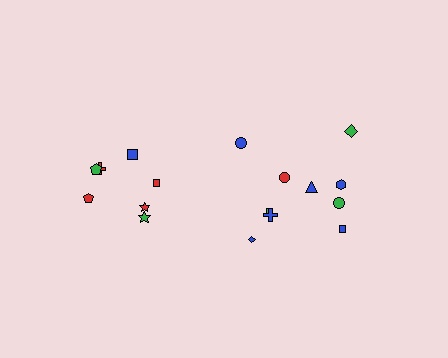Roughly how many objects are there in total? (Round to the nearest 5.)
Roughly 15 objects in total.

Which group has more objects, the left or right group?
The right group.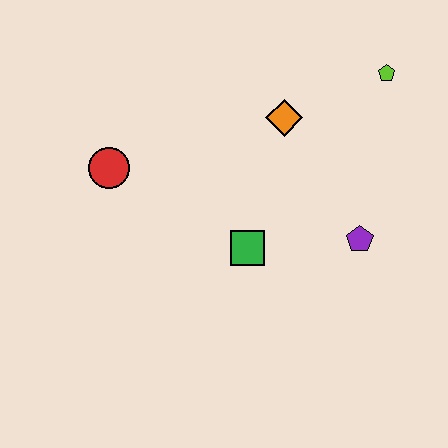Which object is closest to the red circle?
The green square is closest to the red circle.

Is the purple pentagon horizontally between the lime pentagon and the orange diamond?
Yes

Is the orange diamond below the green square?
No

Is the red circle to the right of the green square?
No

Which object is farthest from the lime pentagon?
The red circle is farthest from the lime pentagon.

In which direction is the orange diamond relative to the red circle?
The orange diamond is to the right of the red circle.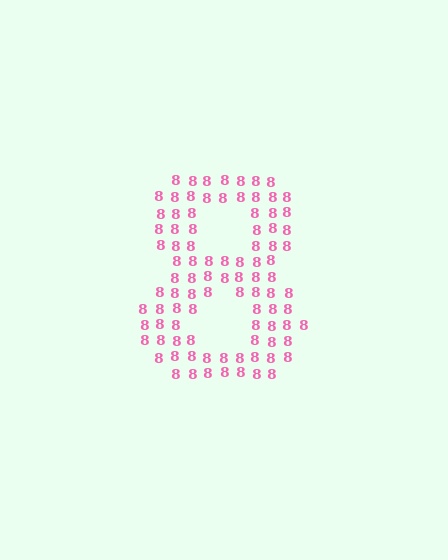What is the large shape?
The large shape is the digit 8.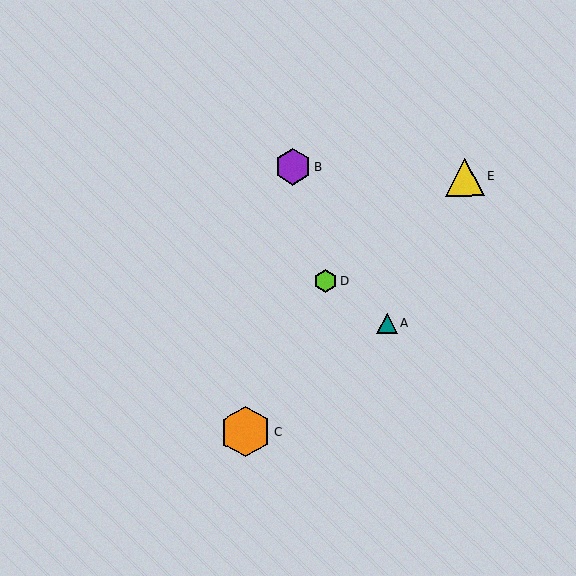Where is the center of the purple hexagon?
The center of the purple hexagon is at (293, 167).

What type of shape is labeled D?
Shape D is a lime hexagon.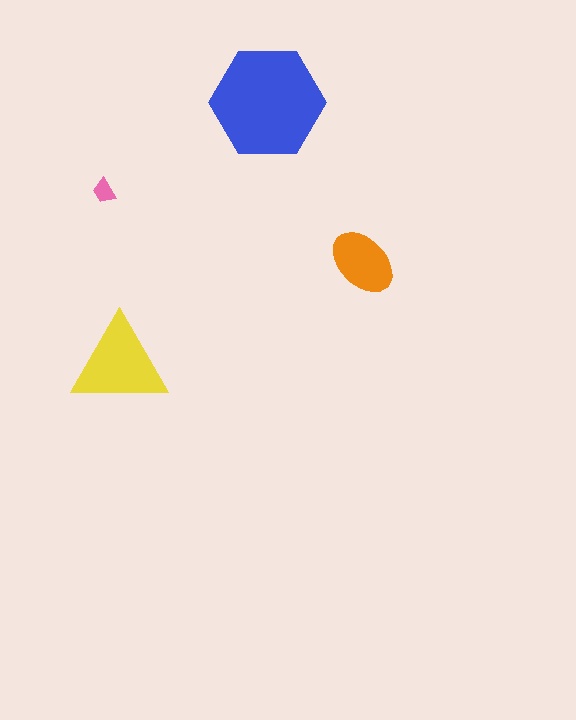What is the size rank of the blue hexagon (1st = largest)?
1st.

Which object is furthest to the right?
The orange ellipse is rightmost.